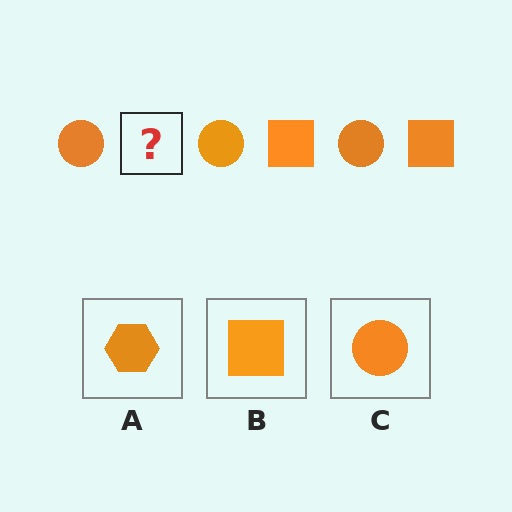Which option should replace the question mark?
Option B.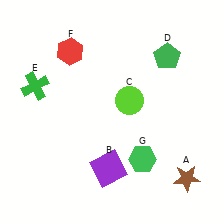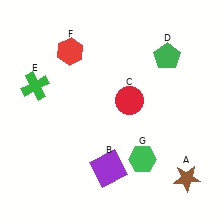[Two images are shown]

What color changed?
The circle (C) changed from lime in Image 1 to red in Image 2.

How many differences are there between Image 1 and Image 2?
There is 1 difference between the two images.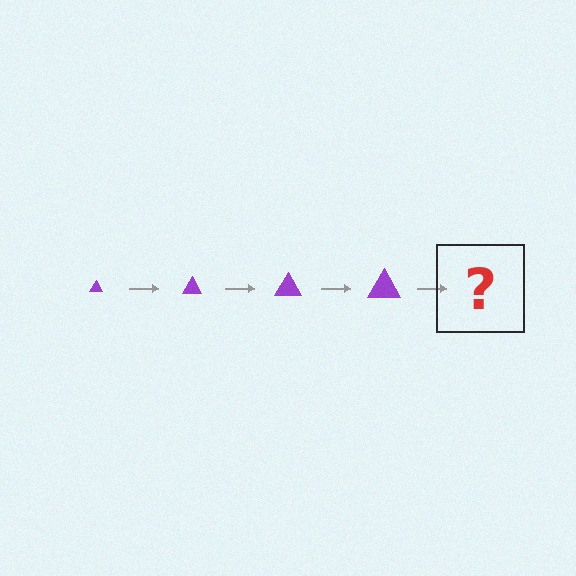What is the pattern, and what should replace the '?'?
The pattern is that the triangle gets progressively larger each step. The '?' should be a purple triangle, larger than the previous one.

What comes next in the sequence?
The next element should be a purple triangle, larger than the previous one.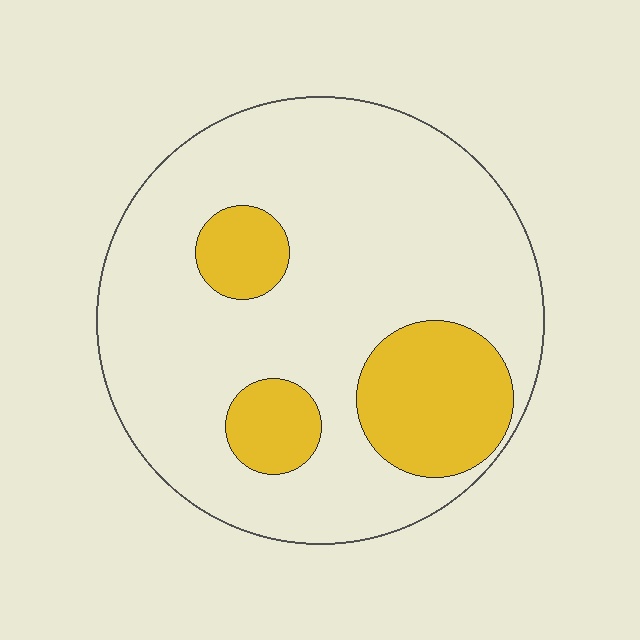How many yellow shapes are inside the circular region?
3.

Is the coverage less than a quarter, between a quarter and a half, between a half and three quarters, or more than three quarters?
Less than a quarter.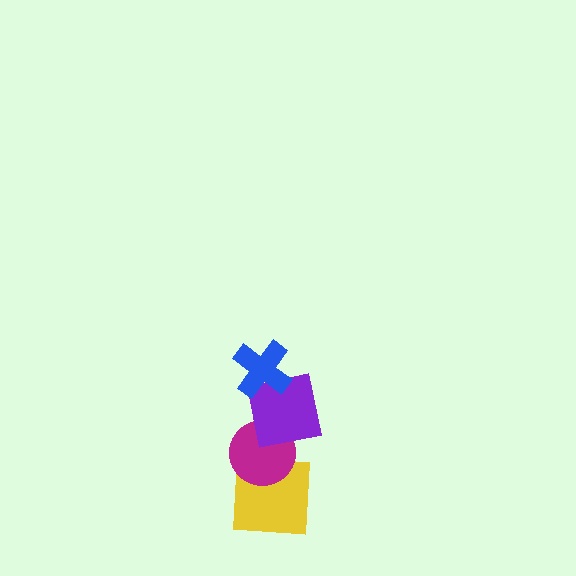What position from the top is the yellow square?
The yellow square is 4th from the top.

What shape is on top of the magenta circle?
The purple square is on top of the magenta circle.